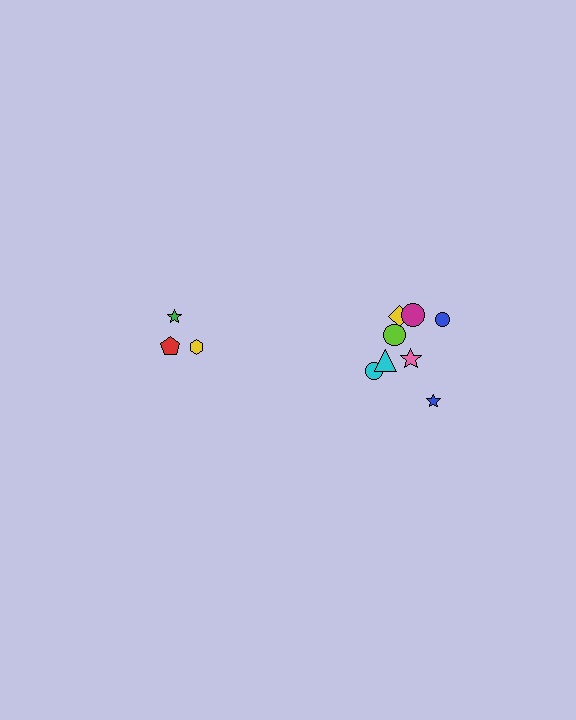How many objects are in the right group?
There are 8 objects.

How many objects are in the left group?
There are 3 objects.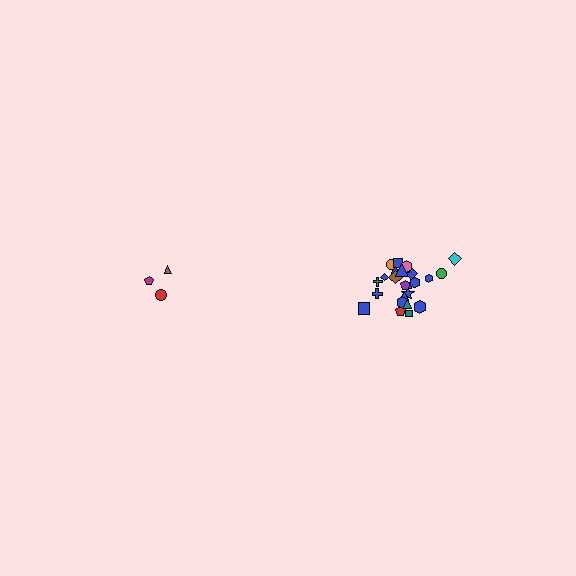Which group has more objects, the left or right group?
The right group.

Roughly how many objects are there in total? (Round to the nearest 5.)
Roughly 30 objects in total.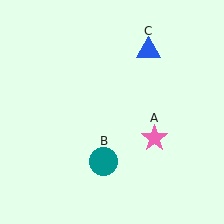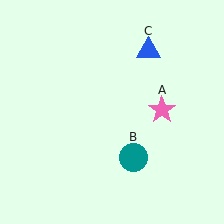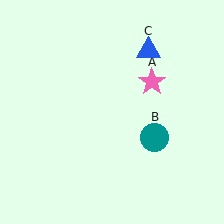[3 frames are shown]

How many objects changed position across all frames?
2 objects changed position: pink star (object A), teal circle (object B).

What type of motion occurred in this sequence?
The pink star (object A), teal circle (object B) rotated counterclockwise around the center of the scene.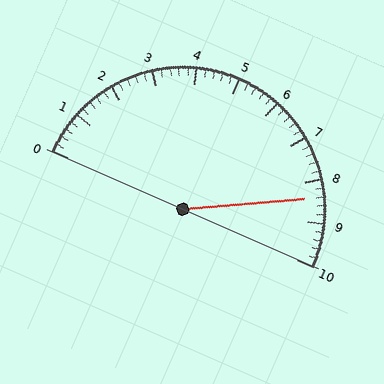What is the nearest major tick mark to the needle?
The nearest major tick mark is 8.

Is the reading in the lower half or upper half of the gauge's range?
The reading is in the upper half of the range (0 to 10).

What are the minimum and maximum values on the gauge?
The gauge ranges from 0 to 10.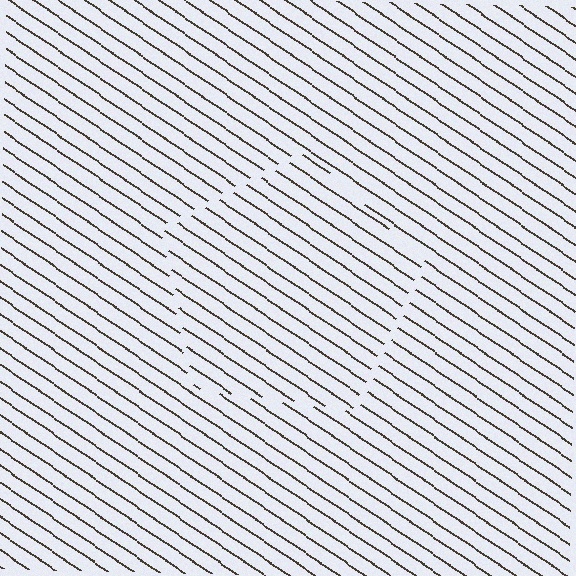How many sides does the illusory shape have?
5 sides — the line-ends trace a pentagon.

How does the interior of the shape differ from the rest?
The interior of the shape contains the same grating, shifted by half a period — the contour is defined by the phase discontinuity where line-ends from the inner and outer gratings abut.